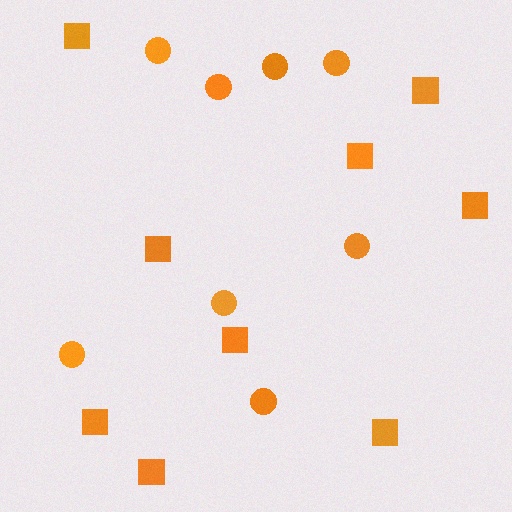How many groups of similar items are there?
There are 2 groups: one group of squares (9) and one group of circles (8).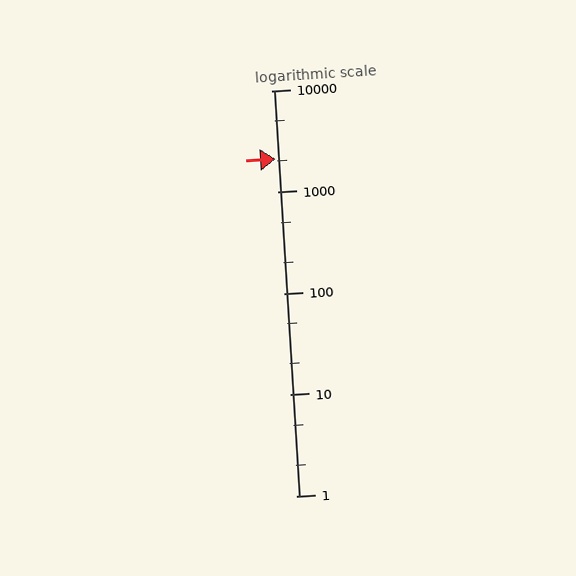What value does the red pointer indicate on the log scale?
The pointer indicates approximately 2100.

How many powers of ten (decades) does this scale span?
The scale spans 4 decades, from 1 to 10000.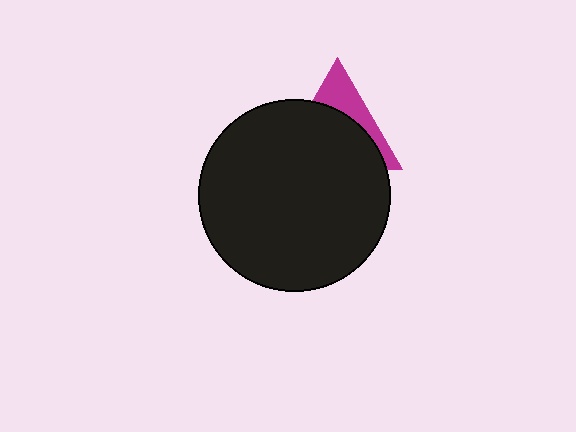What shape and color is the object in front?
The object in front is a black circle.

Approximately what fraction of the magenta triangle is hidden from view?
Roughly 67% of the magenta triangle is hidden behind the black circle.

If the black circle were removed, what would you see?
You would see the complete magenta triangle.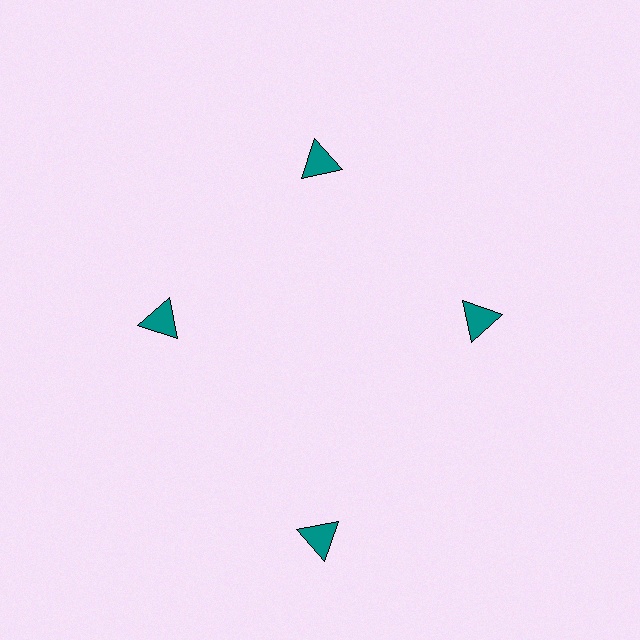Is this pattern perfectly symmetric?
No. The 4 teal triangles are arranged in a ring, but one element near the 6 o'clock position is pushed outward from the center, breaking the 4-fold rotational symmetry.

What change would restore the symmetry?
The symmetry would be restored by moving it inward, back onto the ring so that all 4 triangles sit at equal angles and equal distance from the center.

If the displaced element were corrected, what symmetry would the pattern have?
It would have 4-fold rotational symmetry — the pattern would map onto itself every 90 degrees.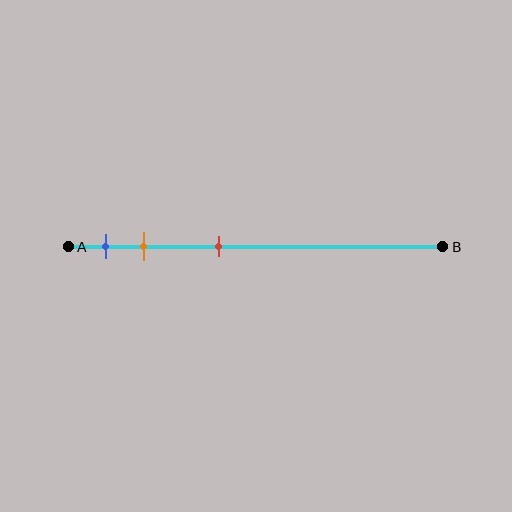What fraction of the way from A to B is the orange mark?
The orange mark is approximately 20% (0.2) of the way from A to B.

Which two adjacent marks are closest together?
The blue and orange marks are the closest adjacent pair.